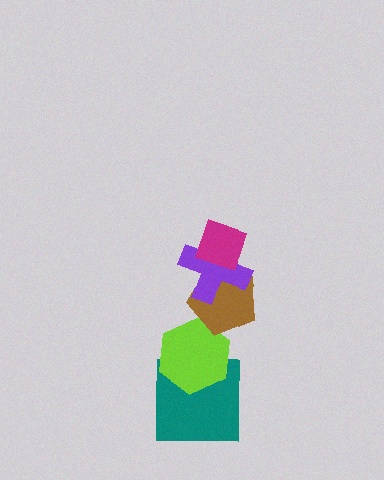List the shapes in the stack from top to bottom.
From top to bottom: the magenta diamond, the purple cross, the brown pentagon, the lime hexagon, the teal square.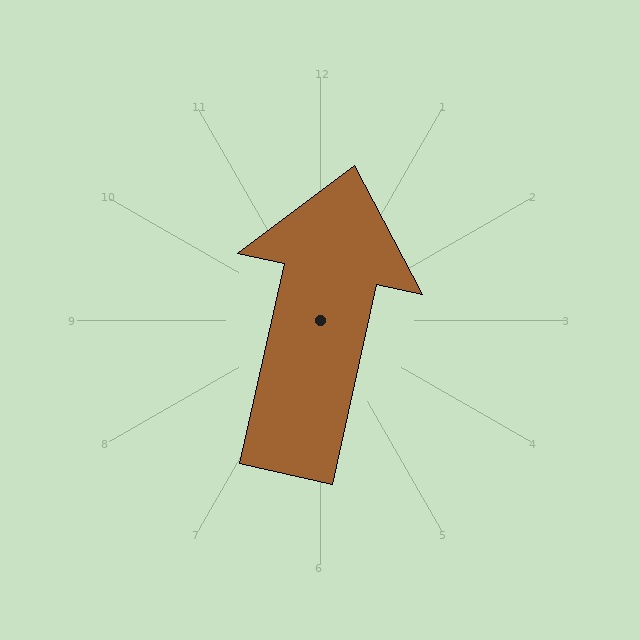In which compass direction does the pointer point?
North.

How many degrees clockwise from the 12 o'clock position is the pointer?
Approximately 12 degrees.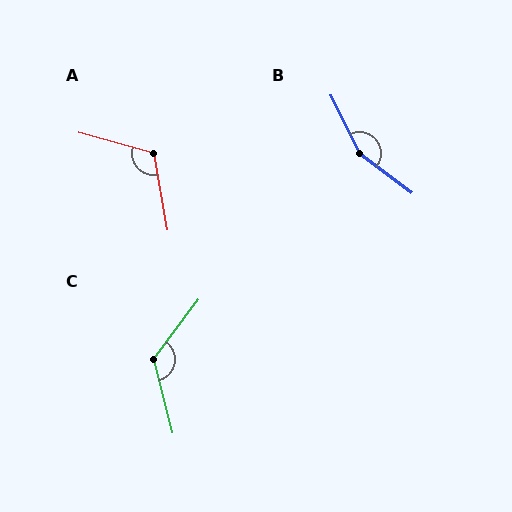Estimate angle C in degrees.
Approximately 129 degrees.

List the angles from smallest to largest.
A (115°), C (129°), B (153°).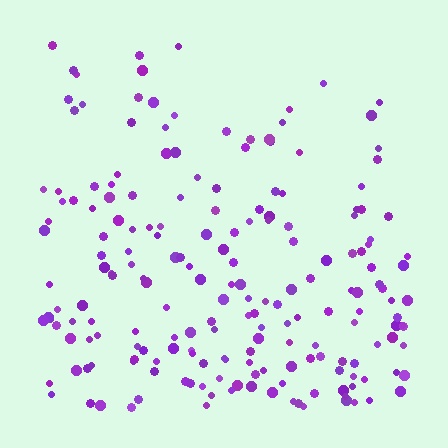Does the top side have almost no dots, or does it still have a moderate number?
Still a moderate number, just noticeably fewer than the bottom.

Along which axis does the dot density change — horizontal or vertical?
Vertical.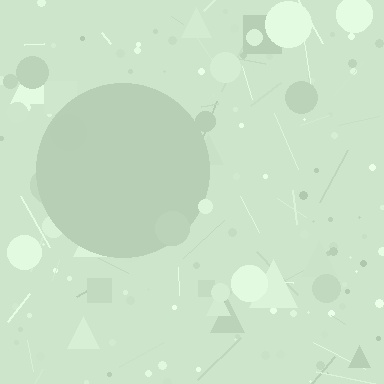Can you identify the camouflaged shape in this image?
The camouflaged shape is a circle.